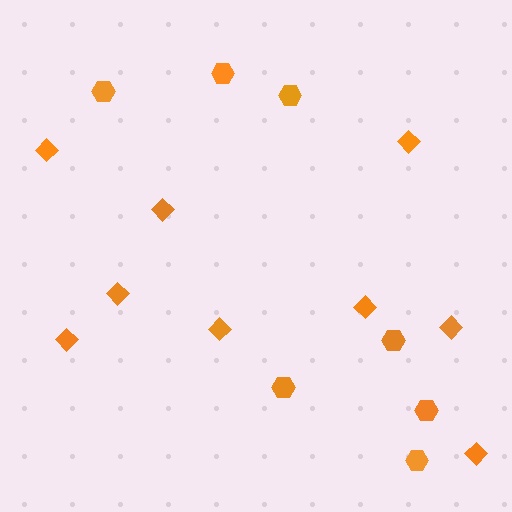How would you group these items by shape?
There are 2 groups: one group of hexagons (7) and one group of diamonds (9).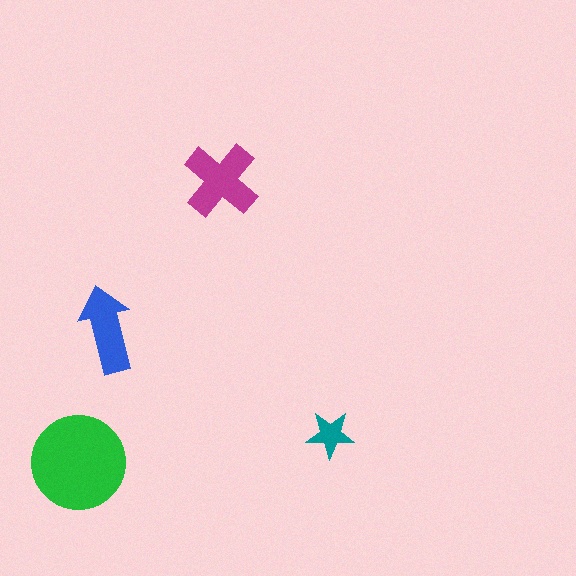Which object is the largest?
The green circle.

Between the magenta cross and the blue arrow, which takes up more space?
The magenta cross.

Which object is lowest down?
The green circle is bottommost.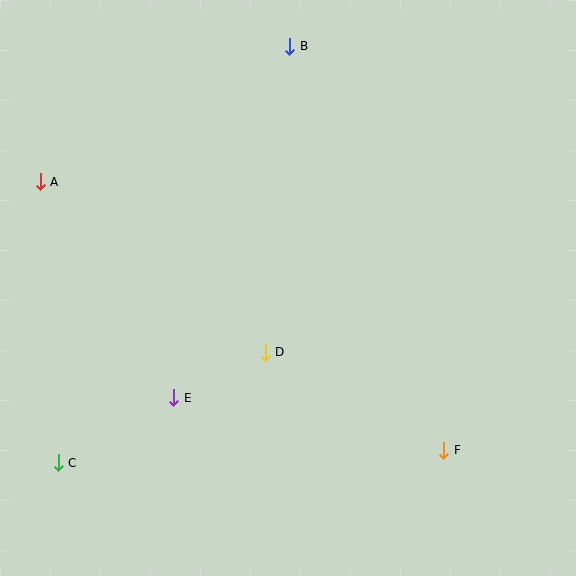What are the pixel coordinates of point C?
Point C is at (58, 463).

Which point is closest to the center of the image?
Point D at (265, 352) is closest to the center.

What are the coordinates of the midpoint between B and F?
The midpoint between B and F is at (367, 248).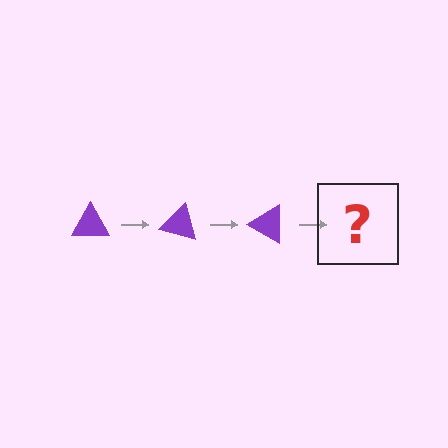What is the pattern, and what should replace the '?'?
The pattern is that the triangle rotates 15 degrees each step. The '?' should be a purple triangle rotated 45 degrees.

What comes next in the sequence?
The next element should be a purple triangle rotated 45 degrees.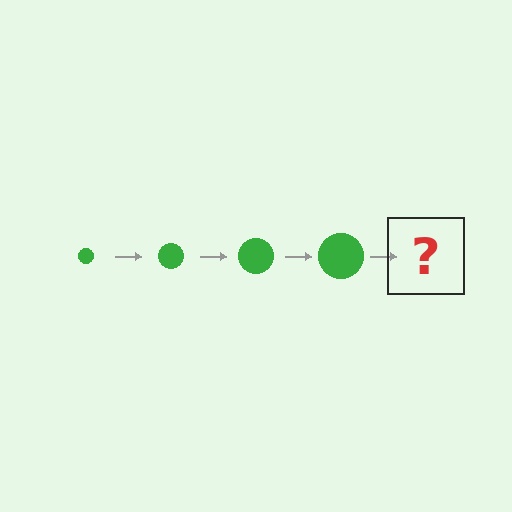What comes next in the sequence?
The next element should be a green circle, larger than the previous one.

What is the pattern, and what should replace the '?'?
The pattern is that the circle gets progressively larger each step. The '?' should be a green circle, larger than the previous one.